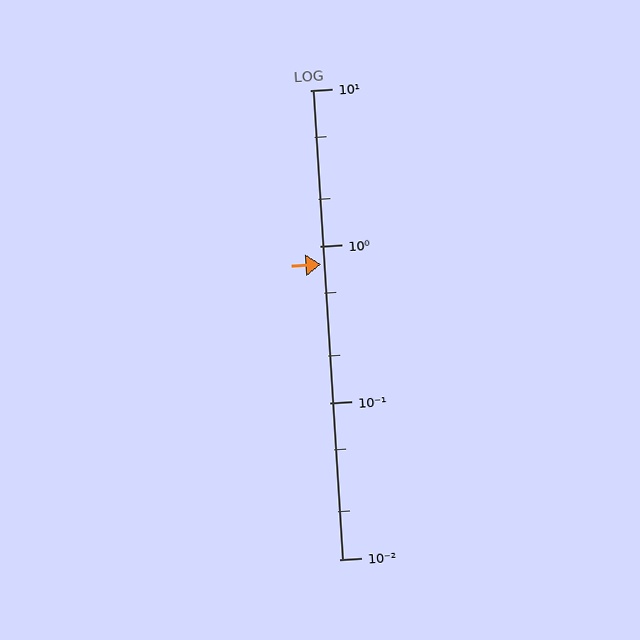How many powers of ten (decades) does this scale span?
The scale spans 3 decades, from 0.01 to 10.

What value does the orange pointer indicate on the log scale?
The pointer indicates approximately 0.77.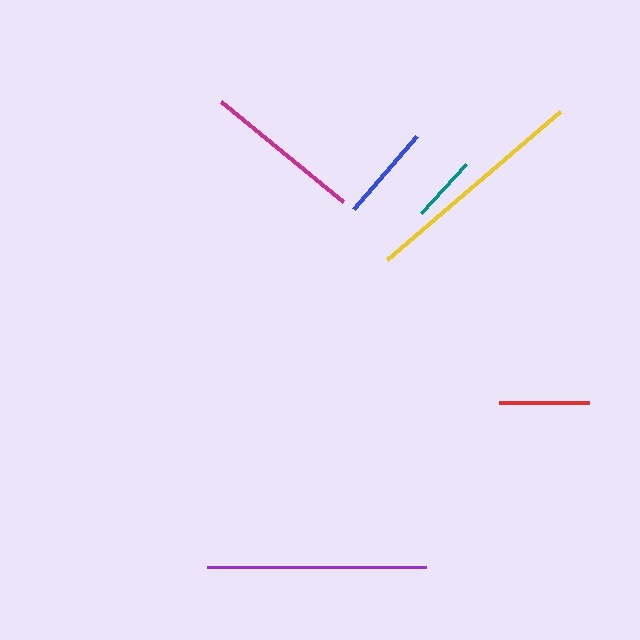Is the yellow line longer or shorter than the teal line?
The yellow line is longer than the teal line.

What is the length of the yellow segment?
The yellow segment is approximately 228 pixels long.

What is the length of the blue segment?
The blue segment is approximately 97 pixels long.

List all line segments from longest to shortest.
From longest to shortest: yellow, purple, magenta, blue, red, teal.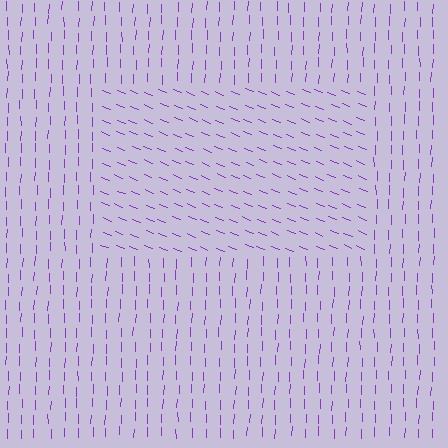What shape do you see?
I see a rectangle.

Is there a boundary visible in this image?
Yes, there is a texture boundary formed by a change in line orientation.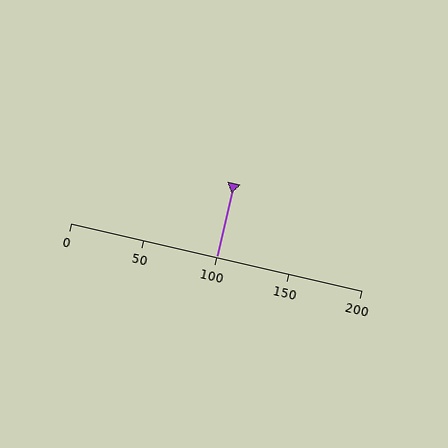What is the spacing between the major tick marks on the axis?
The major ticks are spaced 50 apart.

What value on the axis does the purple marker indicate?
The marker indicates approximately 100.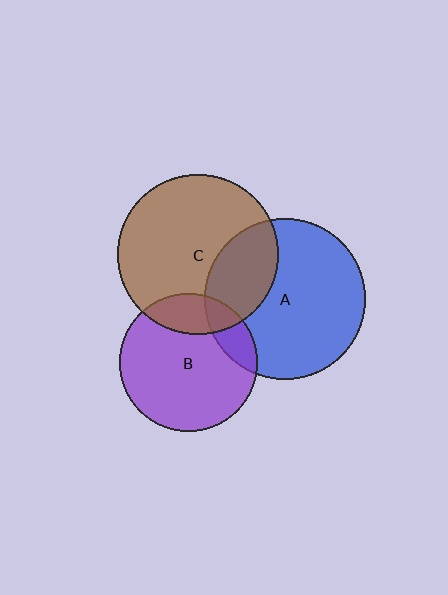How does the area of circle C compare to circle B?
Approximately 1.3 times.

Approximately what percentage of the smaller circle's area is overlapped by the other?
Approximately 15%.